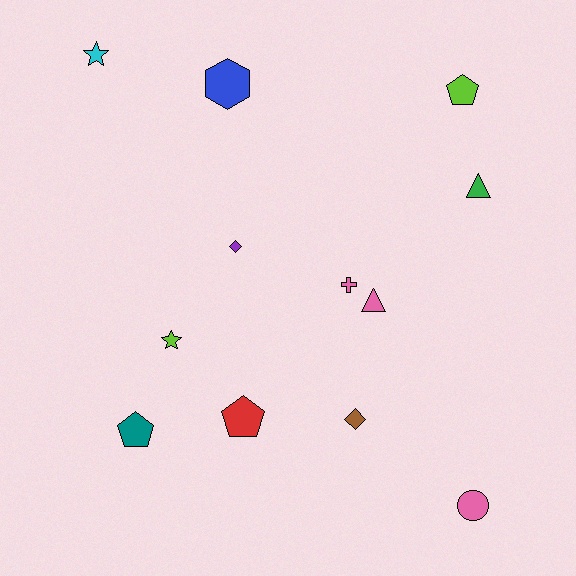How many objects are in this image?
There are 12 objects.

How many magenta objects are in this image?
There are no magenta objects.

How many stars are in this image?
There are 2 stars.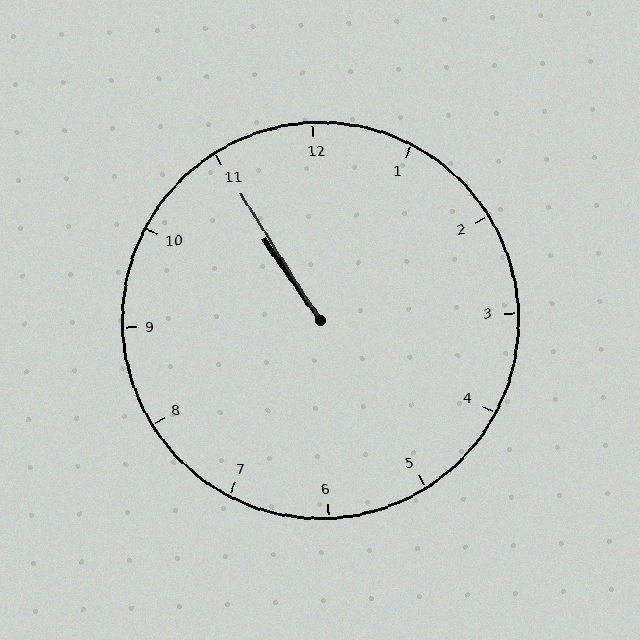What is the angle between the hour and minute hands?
Approximately 2 degrees.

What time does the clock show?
10:55.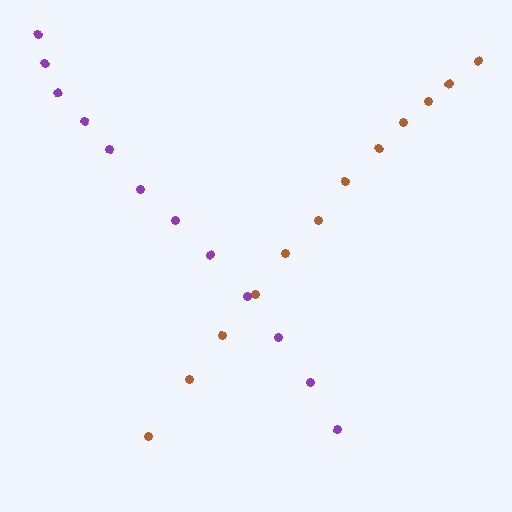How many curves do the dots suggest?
There are 2 distinct paths.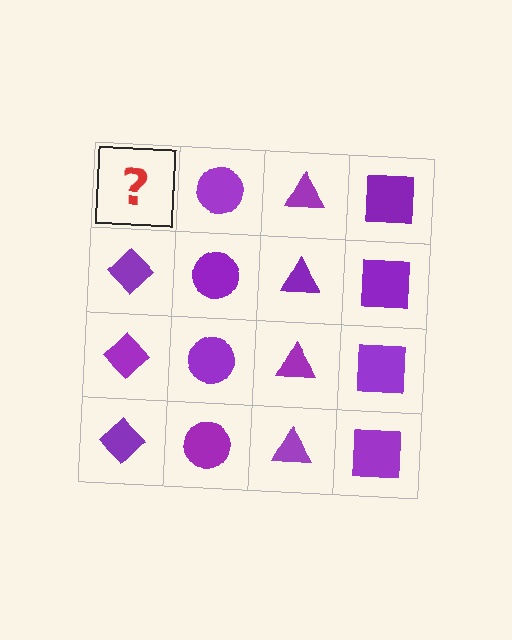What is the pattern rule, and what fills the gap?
The rule is that each column has a consistent shape. The gap should be filled with a purple diamond.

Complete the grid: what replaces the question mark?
The question mark should be replaced with a purple diamond.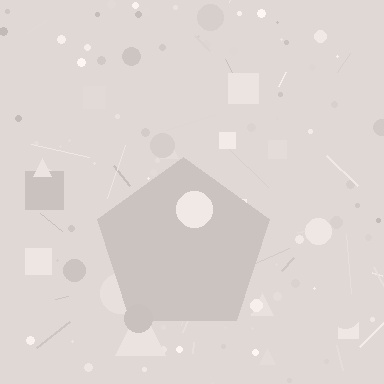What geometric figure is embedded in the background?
A pentagon is embedded in the background.